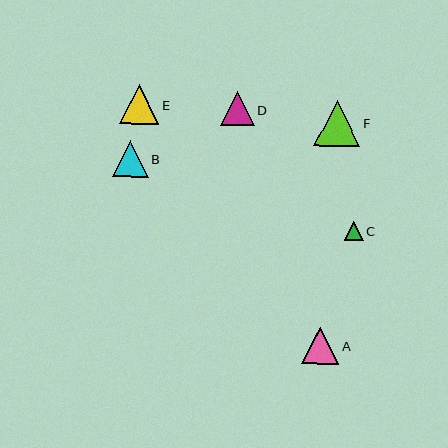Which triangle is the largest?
Triangle F is the largest with a size of approximately 46 pixels.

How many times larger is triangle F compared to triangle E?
Triangle F is approximately 1.2 times the size of triangle E.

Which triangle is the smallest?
Triangle C is the smallest with a size of approximately 19 pixels.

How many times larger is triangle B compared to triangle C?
Triangle B is approximately 1.9 times the size of triangle C.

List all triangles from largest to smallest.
From largest to smallest: F, E, A, B, D, C.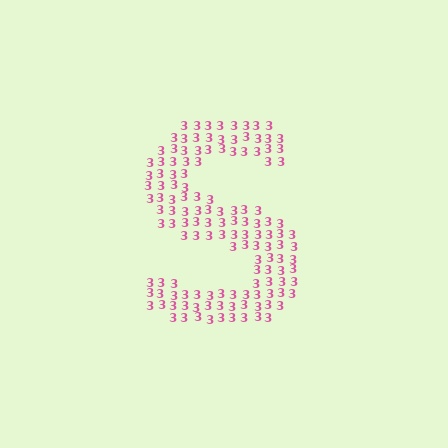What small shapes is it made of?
It is made of small digit 3's.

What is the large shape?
The large shape is the letter S.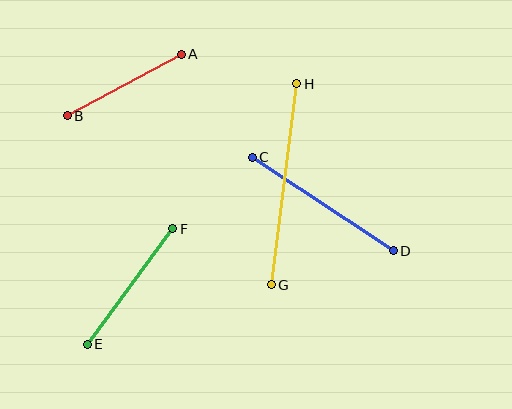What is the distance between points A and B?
The distance is approximately 129 pixels.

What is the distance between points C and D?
The distance is approximately 169 pixels.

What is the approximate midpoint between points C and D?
The midpoint is at approximately (323, 204) pixels.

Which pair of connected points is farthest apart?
Points G and H are farthest apart.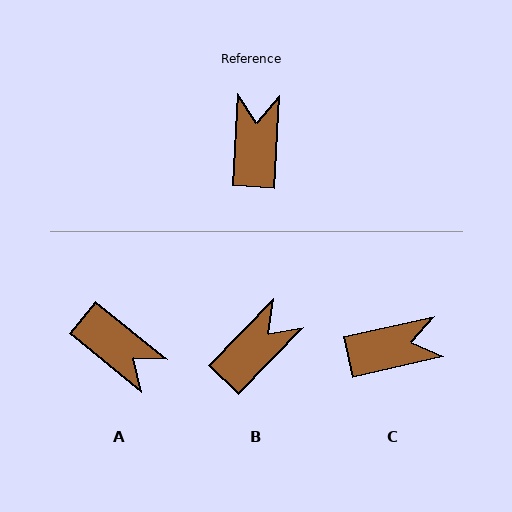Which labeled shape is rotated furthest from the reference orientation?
A, about 126 degrees away.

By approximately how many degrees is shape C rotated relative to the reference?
Approximately 74 degrees clockwise.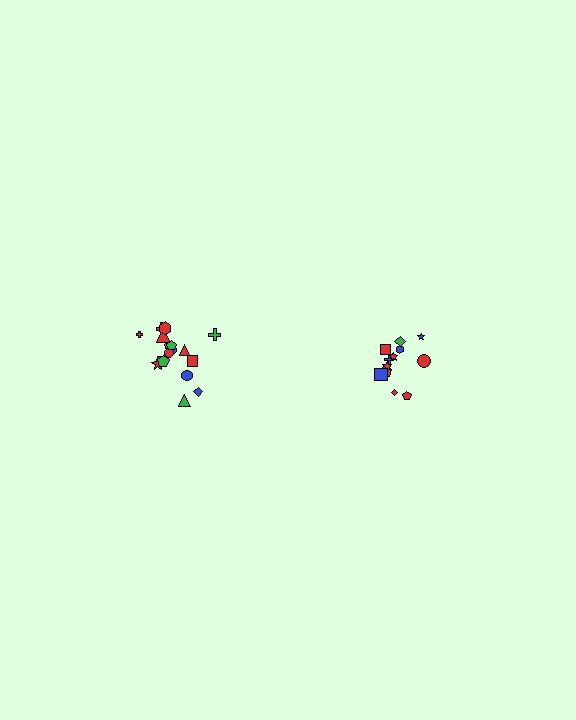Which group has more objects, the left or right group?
The left group.